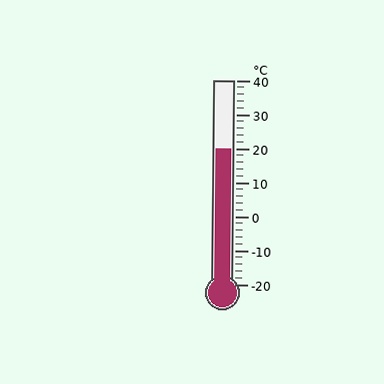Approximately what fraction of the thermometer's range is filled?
The thermometer is filled to approximately 65% of its range.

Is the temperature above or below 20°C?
The temperature is at 20°C.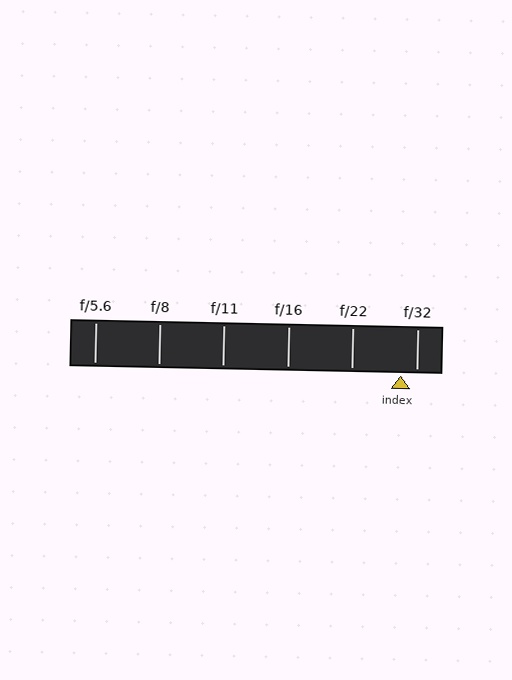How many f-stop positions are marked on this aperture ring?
There are 6 f-stop positions marked.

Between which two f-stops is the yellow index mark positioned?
The index mark is between f/22 and f/32.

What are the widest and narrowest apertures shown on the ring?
The widest aperture shown is f/5.6 and the narrowest is f/32.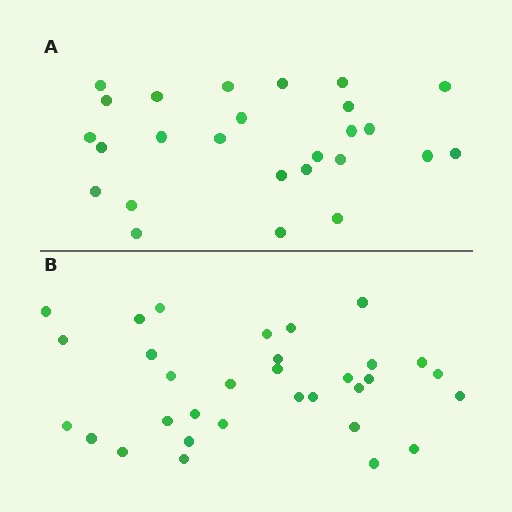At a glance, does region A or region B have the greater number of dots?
Region B (the bottom region) has more dots.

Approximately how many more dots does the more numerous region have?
Region B has about 6 more dots than region A.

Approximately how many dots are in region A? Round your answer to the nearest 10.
About 30 dots. (The exact count is 26, which rounds to 30.)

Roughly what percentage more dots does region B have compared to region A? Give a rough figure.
About 25% more.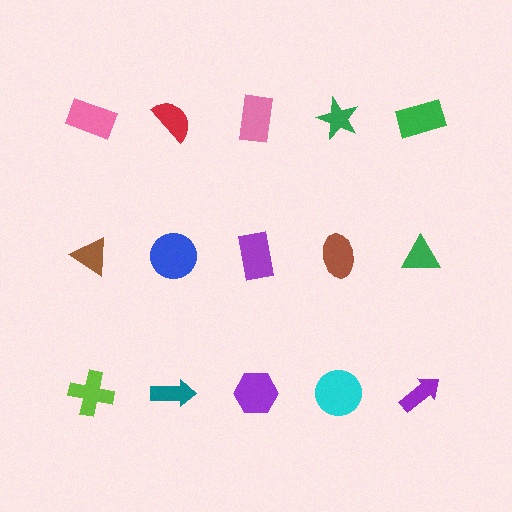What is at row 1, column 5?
A green rectangle.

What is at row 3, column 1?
A lime cross.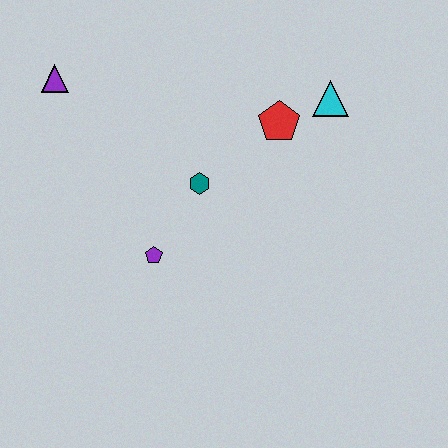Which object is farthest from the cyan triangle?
The purple triangle is farthest from the cyan triangle.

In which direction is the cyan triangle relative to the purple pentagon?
The cyan triangle is to the right of the purple pentagon.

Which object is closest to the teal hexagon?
The purple pentagon is closest to the teal hexagon.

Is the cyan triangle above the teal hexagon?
Yes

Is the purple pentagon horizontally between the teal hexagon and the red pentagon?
No